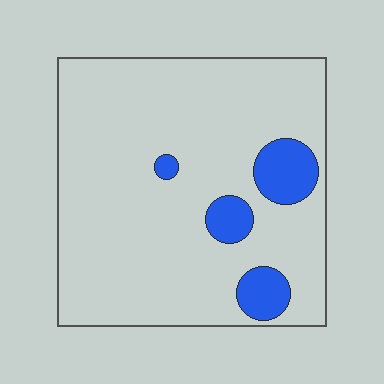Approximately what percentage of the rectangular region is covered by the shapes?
Approximately 10%.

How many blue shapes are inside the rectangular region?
4.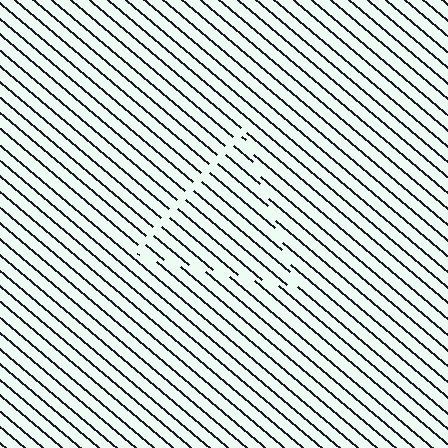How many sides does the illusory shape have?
3 sides — the line-ends trace a triangle.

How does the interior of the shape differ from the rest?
The interior of the shape contains the same grating, shifted by half a period — the contour is defined by the phase discontinuity where line-ends from the inner and outer gratings abut.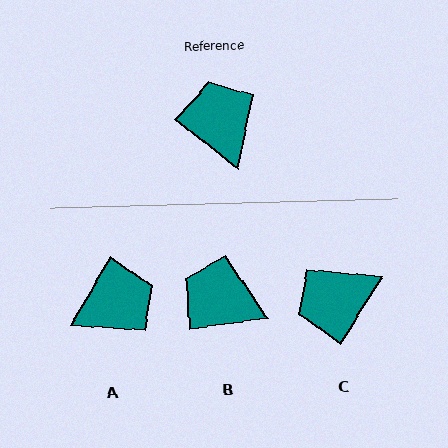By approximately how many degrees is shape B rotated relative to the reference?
Approximately 46 degrees counter-clockwise.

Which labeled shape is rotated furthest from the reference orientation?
C, about 96 degrees away.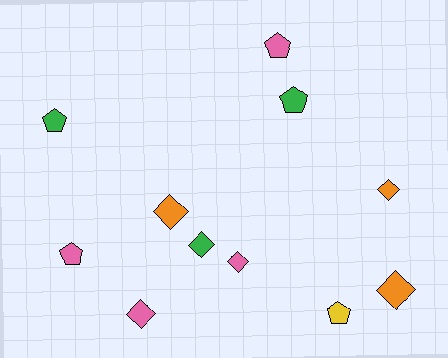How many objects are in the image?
There are 11 objects.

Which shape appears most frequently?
Diamond, with 6 objects.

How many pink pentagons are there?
There are 2 pink pentagons.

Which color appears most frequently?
Pink, with 4 objects.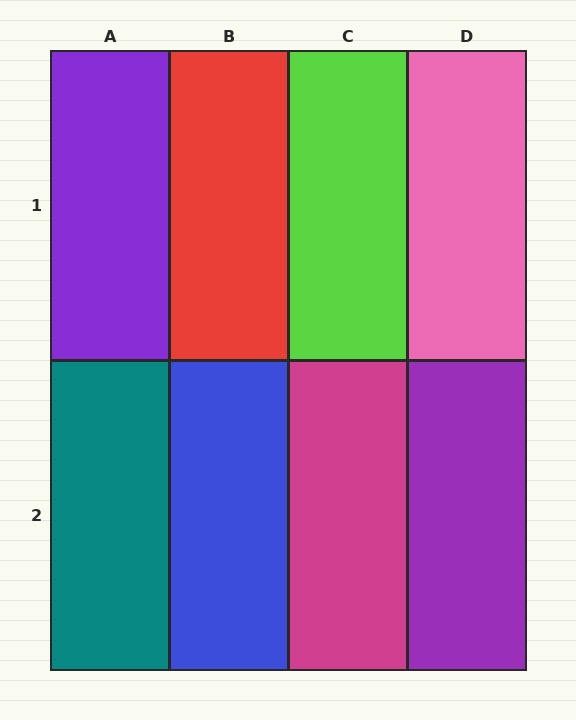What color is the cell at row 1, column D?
Pink.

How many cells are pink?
1 cell is pink.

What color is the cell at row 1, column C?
Lime.